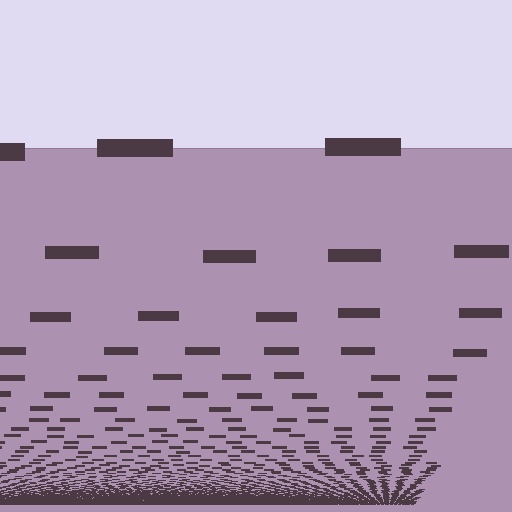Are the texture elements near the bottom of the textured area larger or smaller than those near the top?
Smaller. The gradient is inverted — elements near the bottom are smaller and denser.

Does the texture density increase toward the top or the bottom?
Density increases toward the bottom.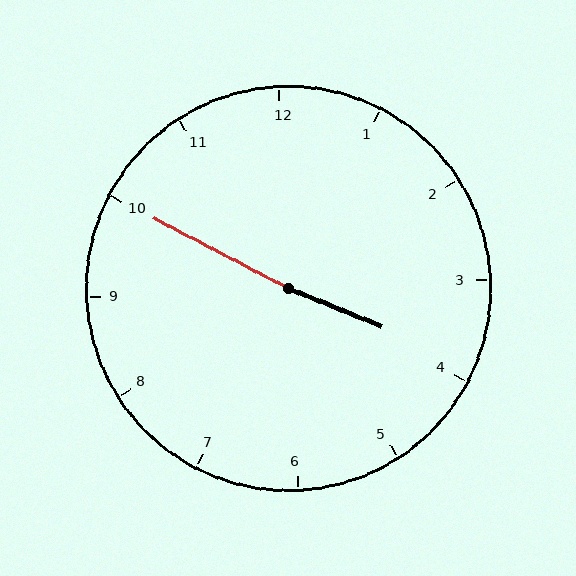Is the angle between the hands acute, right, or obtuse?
It is obtuse.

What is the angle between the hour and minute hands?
Approximately 175 degrees.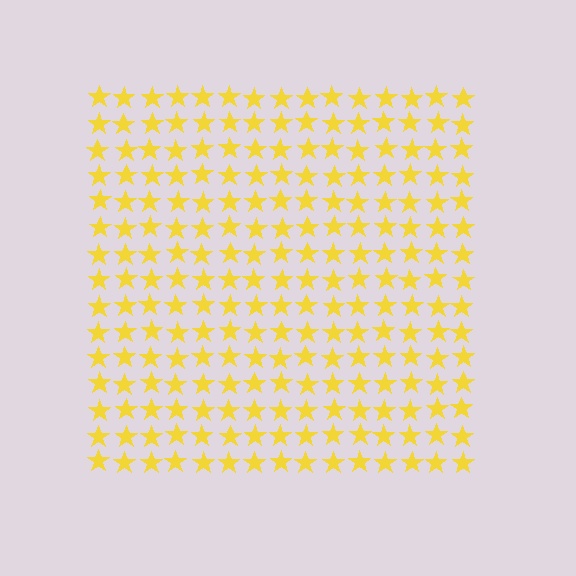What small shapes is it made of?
It is made of small stars.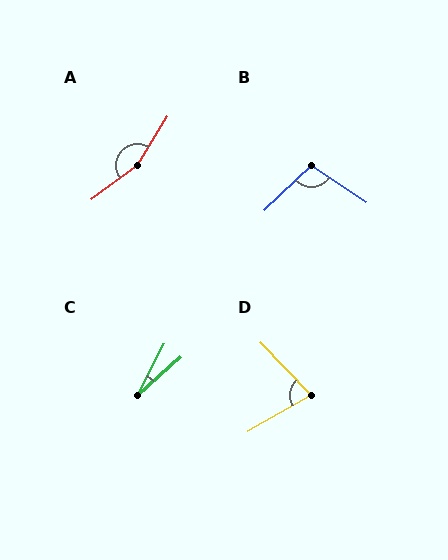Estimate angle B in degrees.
Approximately 102 degrees.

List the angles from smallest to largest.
C (22°), D (76°), B (102°), A (158°).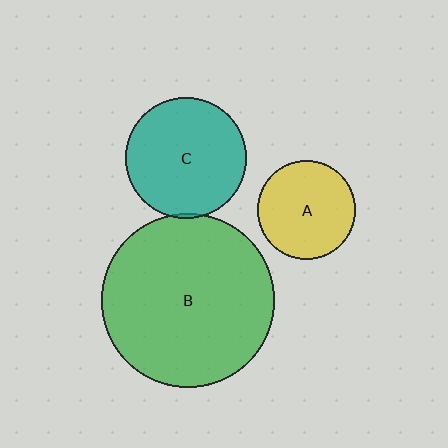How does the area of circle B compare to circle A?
Approximately 3.1 times.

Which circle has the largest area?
Circle B (green).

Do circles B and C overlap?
Yes.